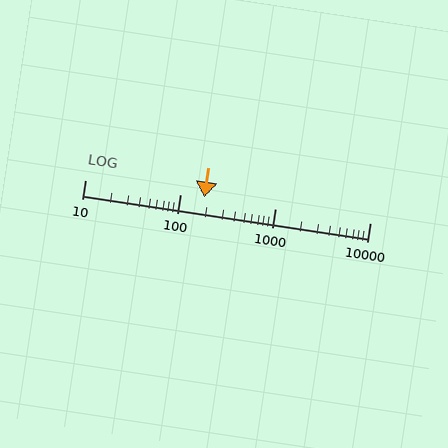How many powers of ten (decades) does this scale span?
The scale spans 3 decades, from 10 to 10000.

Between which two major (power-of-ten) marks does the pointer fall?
The pointer is between 100 and 1000.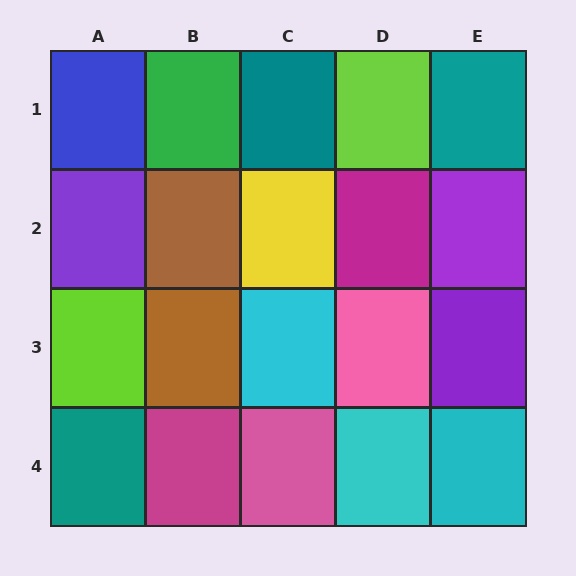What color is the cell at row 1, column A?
Blue.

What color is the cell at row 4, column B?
Magenta.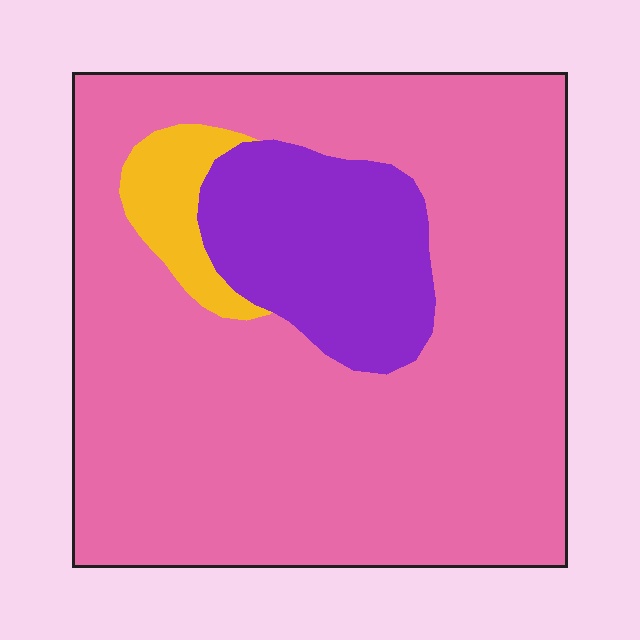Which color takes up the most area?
Pink, at roughly 80%.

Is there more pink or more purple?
Pink.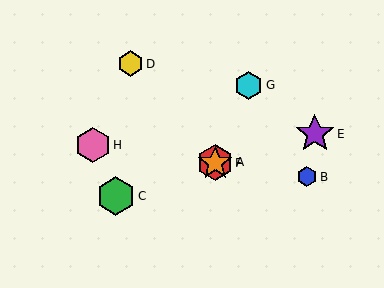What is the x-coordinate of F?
Object F is at x≈215.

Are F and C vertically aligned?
No, F is at x≈215 and C is at x≈116.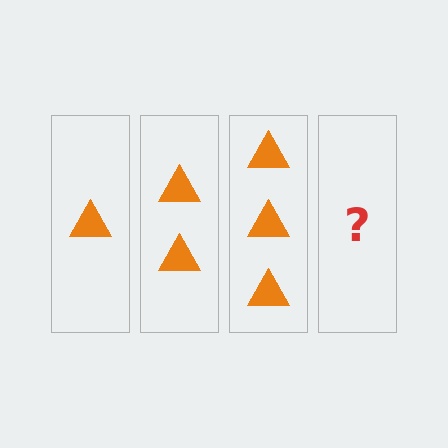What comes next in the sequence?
The next element should be 4 triangles.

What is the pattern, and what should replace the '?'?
The pattern is that each step adds one more triangle. The '?' should be 4 triangles.